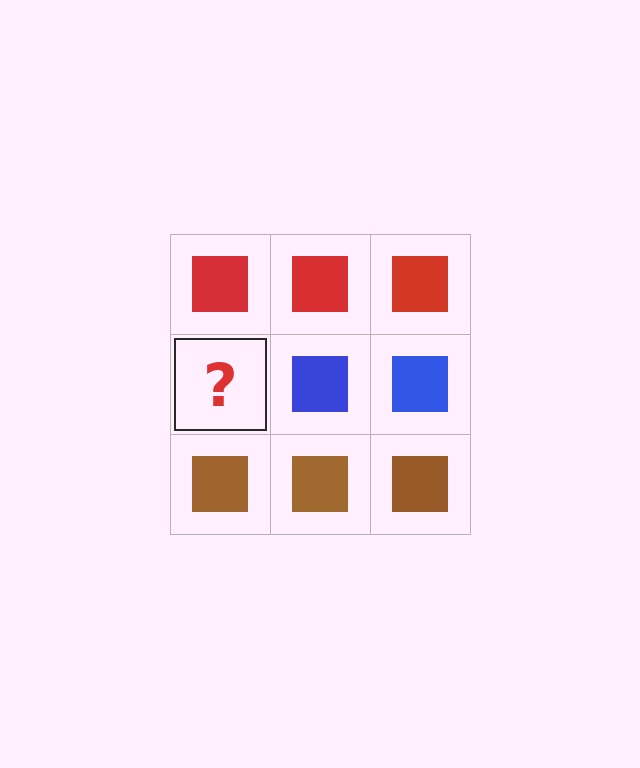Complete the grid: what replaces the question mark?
The question mark should be replaced with a blue square.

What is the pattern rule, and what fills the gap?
The rule is that each row has a consistent color. The gap should be filled with a blue square.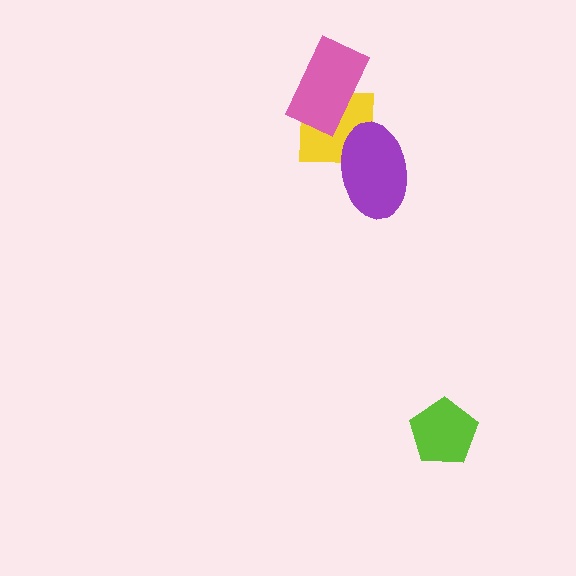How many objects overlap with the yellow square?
2 objects overlap with the yellow square.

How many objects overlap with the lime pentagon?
0 objects overlap with the lime pentagon.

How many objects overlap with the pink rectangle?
1 object overlaps with the pink rectangle.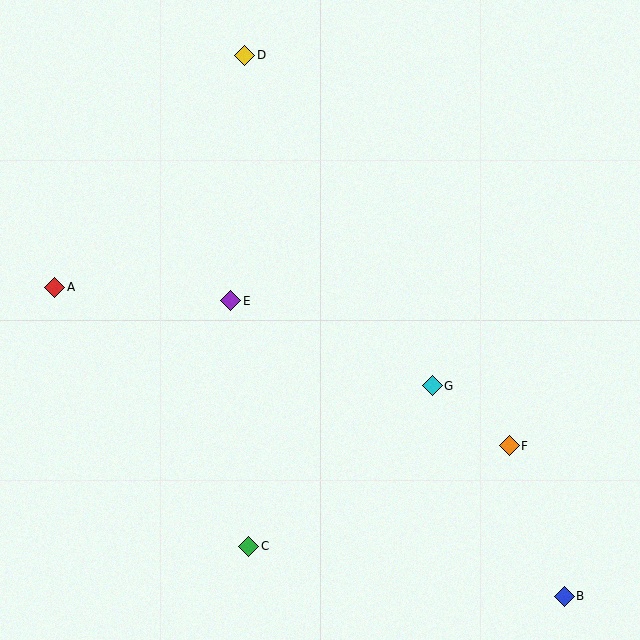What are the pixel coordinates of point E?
Point E is at (231, 301).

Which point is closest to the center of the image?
Point E at (231, 301) is closest to the center.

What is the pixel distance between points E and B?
The distance between E and B is 446 pixels.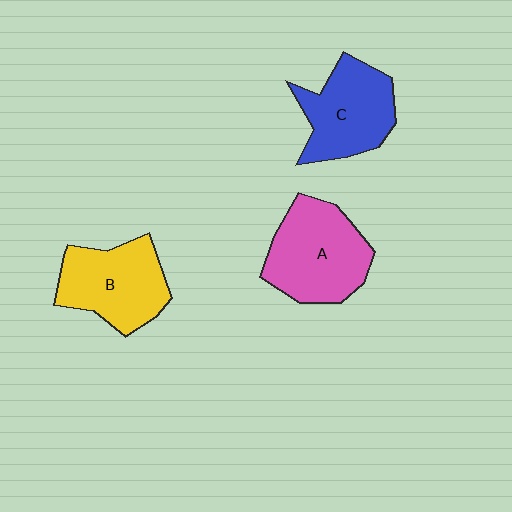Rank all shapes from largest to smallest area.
From largest to smallest: A (pink), B (yellow), C (blue).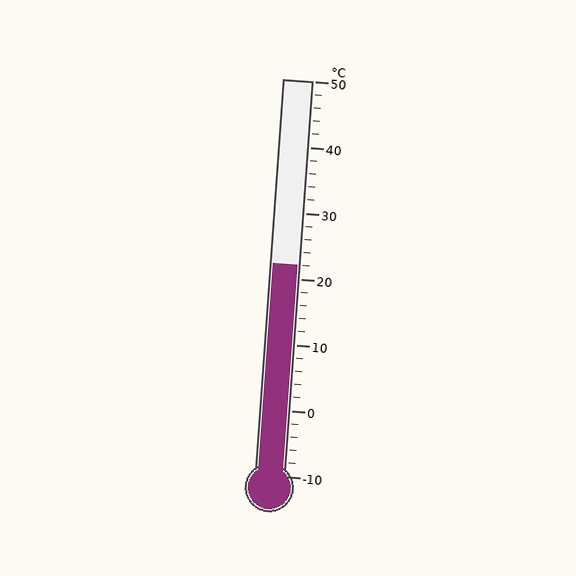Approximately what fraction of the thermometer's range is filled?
The thermometer is filled to approximately 55% of its range.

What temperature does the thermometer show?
The thermometer shows approximately 22°C.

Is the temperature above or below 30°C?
The temperature is below 30°C.